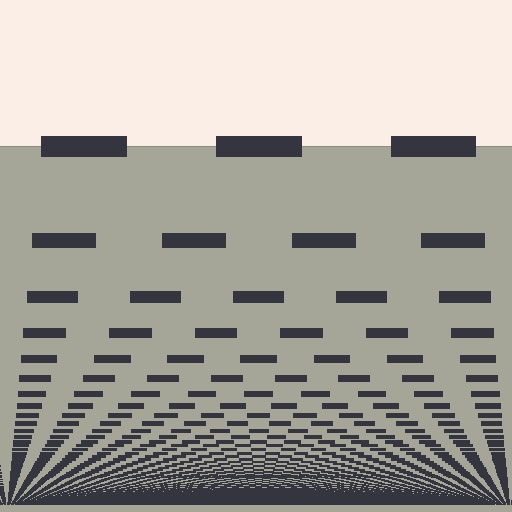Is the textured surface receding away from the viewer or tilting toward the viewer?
The surface appears to tilt toward the viewer. Texture elements get larger and sparser toward the top.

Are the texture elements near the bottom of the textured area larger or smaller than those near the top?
Smaller. The gradient is inverted — elements near the bottom are smaller and denser.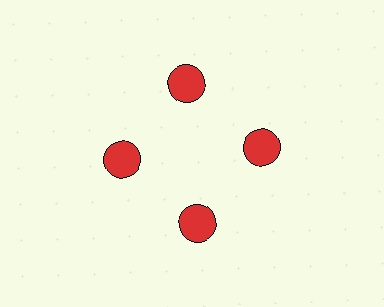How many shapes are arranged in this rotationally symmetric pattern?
There are 4 shapes, arranged in 4 groups of 1.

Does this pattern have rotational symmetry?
Yes, this pattern has 4-fold rotational symmetry. It looks the same after rotating 90 degrees around the center.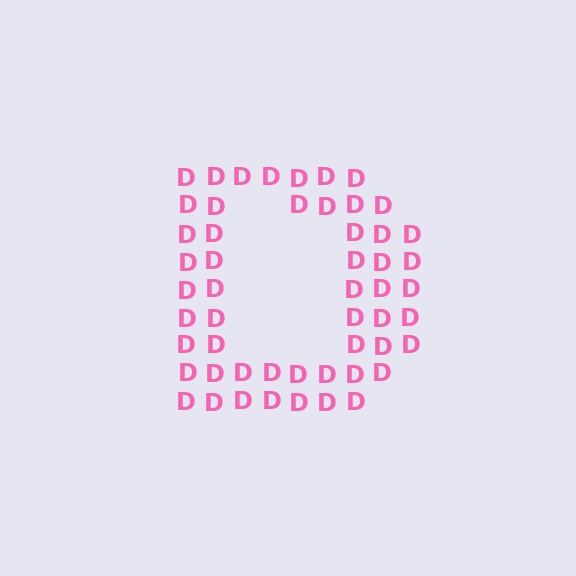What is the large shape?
The large shape is the letter D.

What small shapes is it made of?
It is made of small letter D's.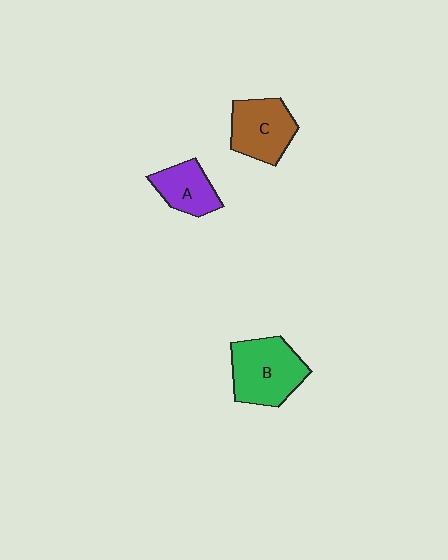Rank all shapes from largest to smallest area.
From largest to smallest: B (green), C (brown), A (purple).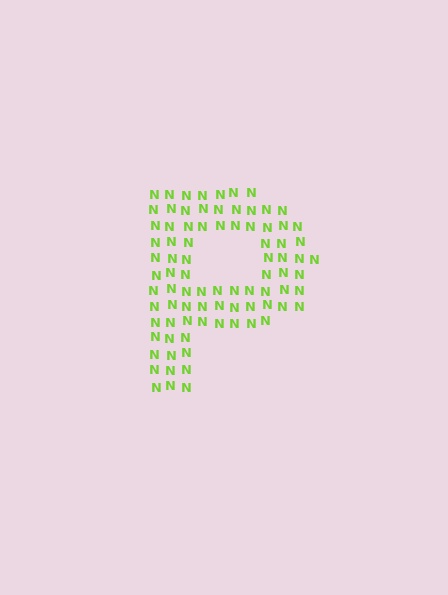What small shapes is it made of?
It is made of small letter N's.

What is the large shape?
The large shape is the letter P.